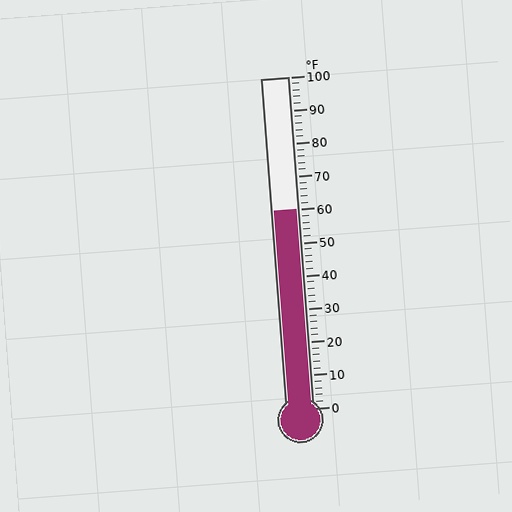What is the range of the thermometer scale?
The thermometer scale ranges from 0°F to 100°F.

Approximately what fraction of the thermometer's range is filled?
The thermometer is filled to approximately 60% of its range.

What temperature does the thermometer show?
The thermometer shows approximately 60°F.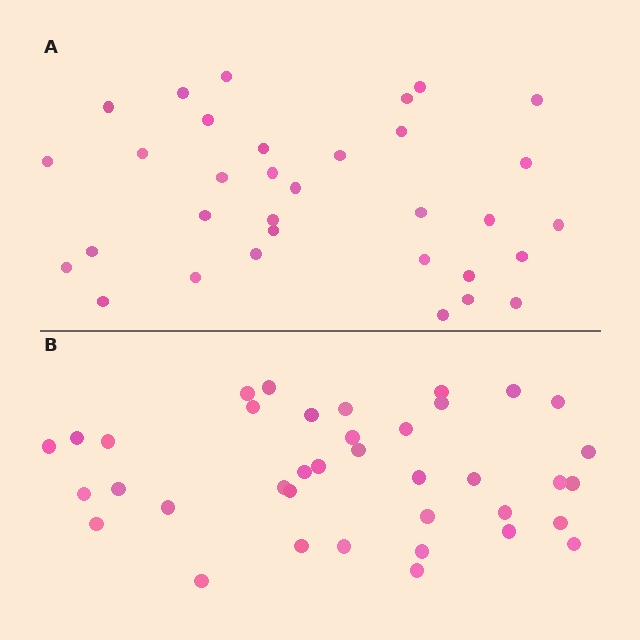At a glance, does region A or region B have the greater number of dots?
Region B (the bottom region) has more dots.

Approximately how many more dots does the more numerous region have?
Region B has about 5 more dots than region A.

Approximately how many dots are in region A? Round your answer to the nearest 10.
About 30 dots. (The exact count is 33, which rounds to 30.)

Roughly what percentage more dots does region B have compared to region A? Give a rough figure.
About 15% more.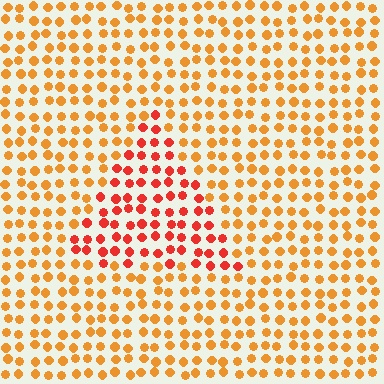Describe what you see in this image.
The image is filled with small orange elements in a uniform arrangement. A triangle-shaped region is visible where the elements are tinted to a slightly different hue, forming a subtle color boundary.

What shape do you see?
I see a triangle.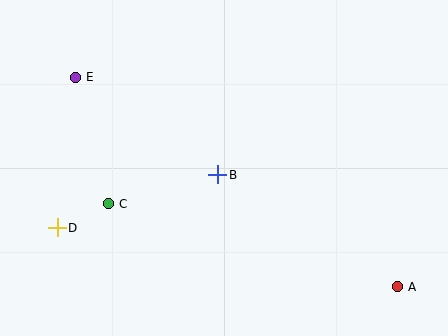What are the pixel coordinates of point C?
Point C is at (108, 204).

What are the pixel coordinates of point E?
Point E is at (75, 77).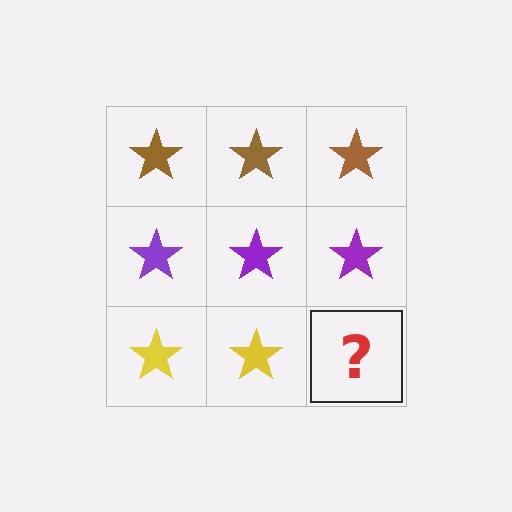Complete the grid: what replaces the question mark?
The question mark should be replaced with a yellow star.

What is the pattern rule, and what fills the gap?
The rule is that each row has a consistent color. The gap should be filled with a yellow star.